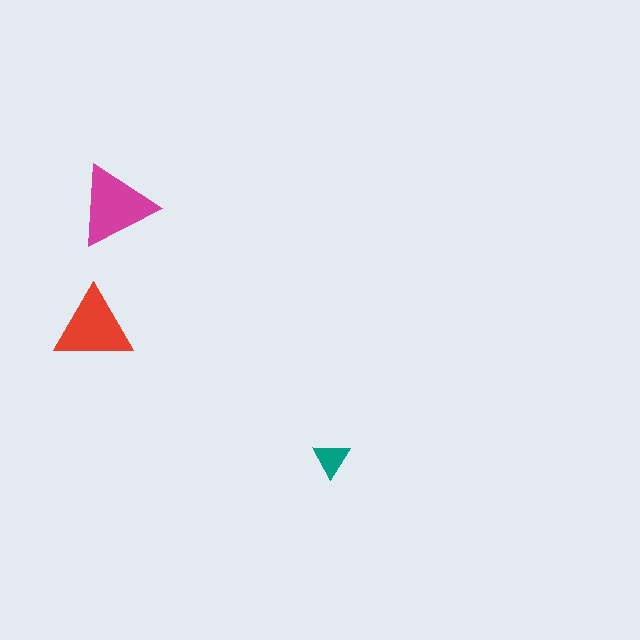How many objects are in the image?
There are 3 objects in the image.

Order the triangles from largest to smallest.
the magenta one, the red one, the teal one.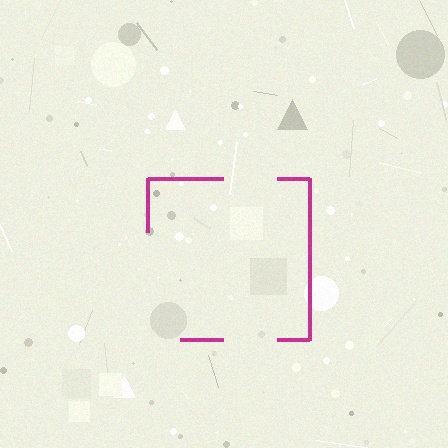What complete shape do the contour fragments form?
The contour fragments form a square.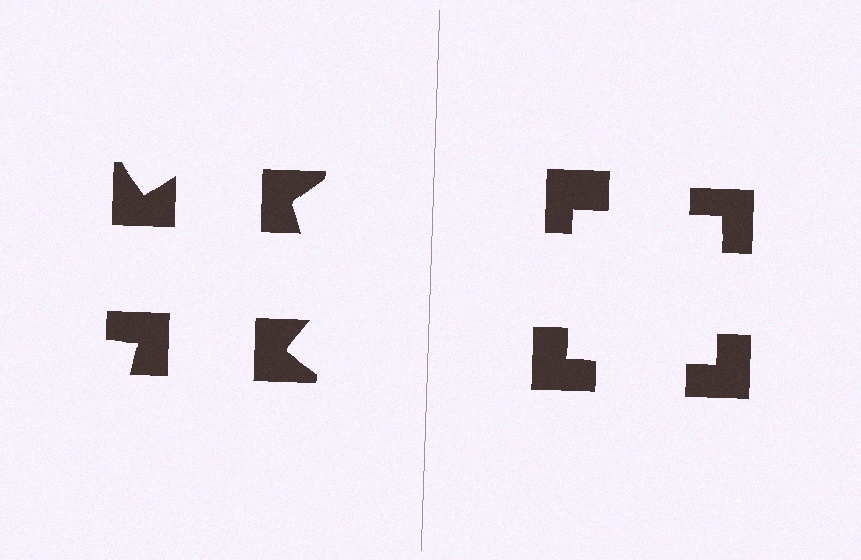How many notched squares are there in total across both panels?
8 — 4 on each side.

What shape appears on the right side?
An illusory square.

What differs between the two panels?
The notched squares are positioned identically on both sides; only the wedge orientations differ. On the right they align to a square; on the left they are misaligned.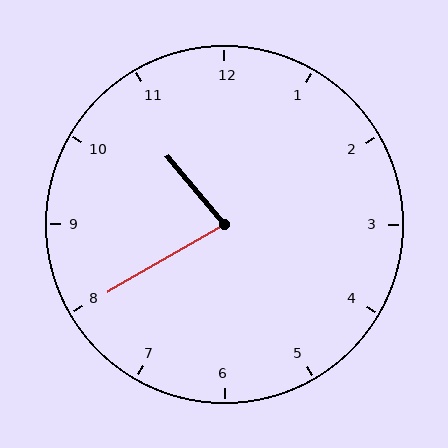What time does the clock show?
10:40.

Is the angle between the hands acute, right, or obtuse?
It is acute.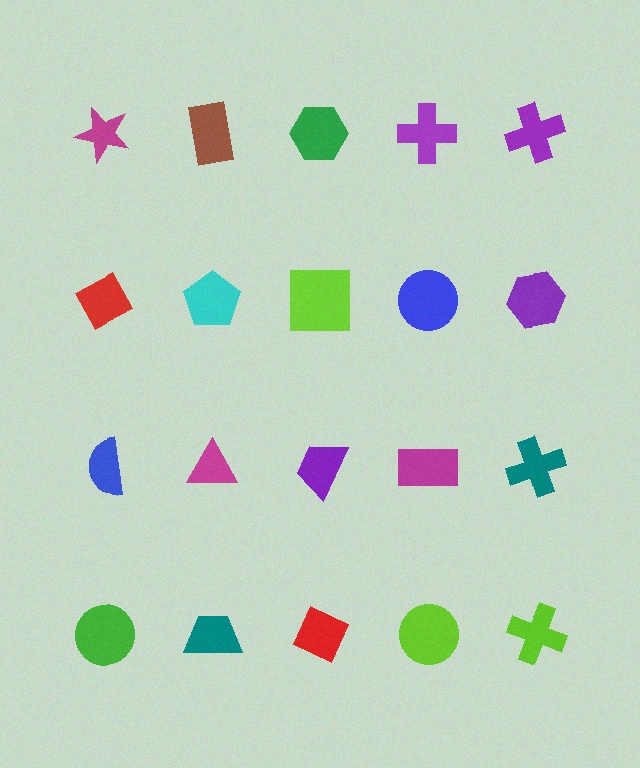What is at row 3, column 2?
A magenta triangle.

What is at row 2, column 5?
A purple hexagon.